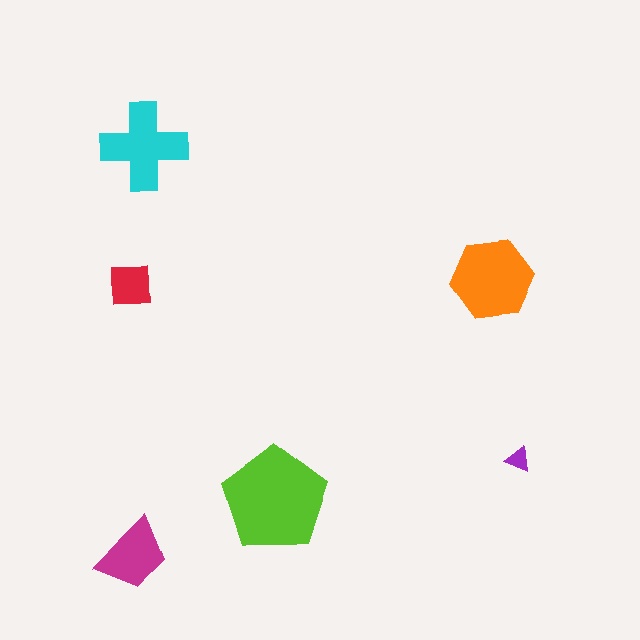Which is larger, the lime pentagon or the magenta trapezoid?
The lime pentagon.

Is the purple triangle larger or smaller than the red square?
Smaller.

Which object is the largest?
The lime pentagon.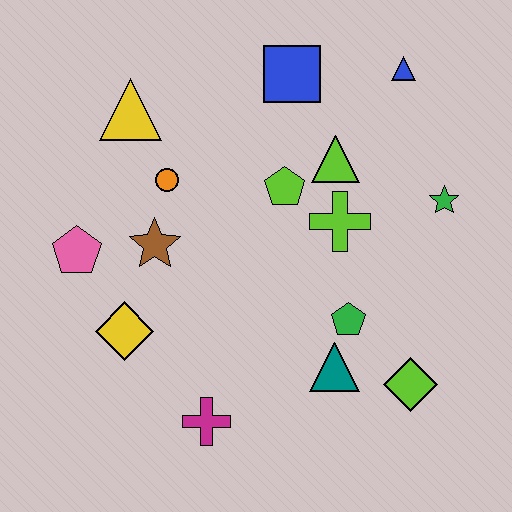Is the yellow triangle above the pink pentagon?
Yes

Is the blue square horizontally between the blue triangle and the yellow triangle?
Yes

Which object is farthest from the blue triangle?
The magenta cross is farthest from the blue triangle.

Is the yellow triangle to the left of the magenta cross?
Yes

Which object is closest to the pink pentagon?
The brown star is closest to the pink pentagon.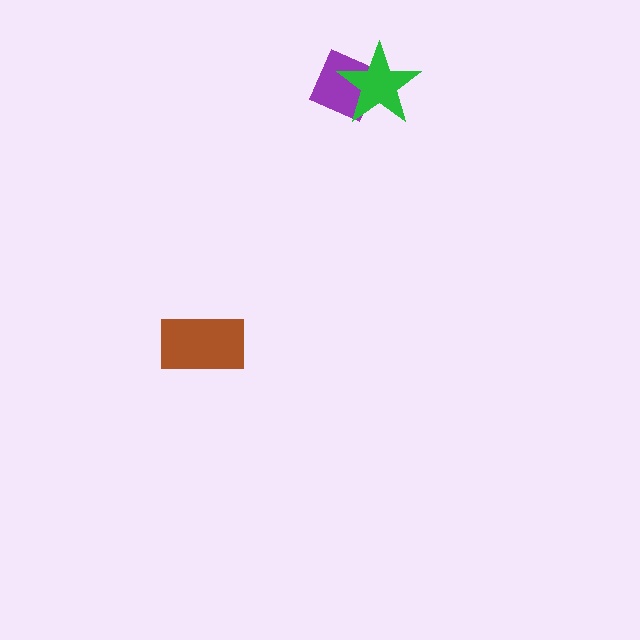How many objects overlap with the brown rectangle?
0 objects overlap with the brown rectangle.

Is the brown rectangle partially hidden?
No, no other shape covers it.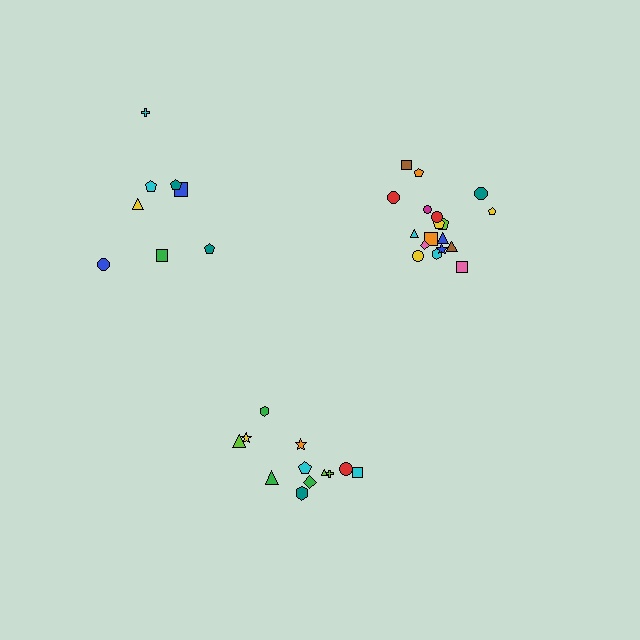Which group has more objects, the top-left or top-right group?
The top-right group.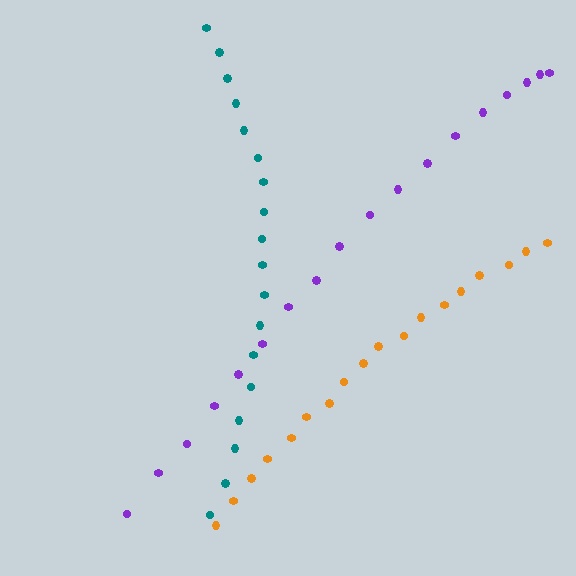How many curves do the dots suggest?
There are 3 distinct paths.